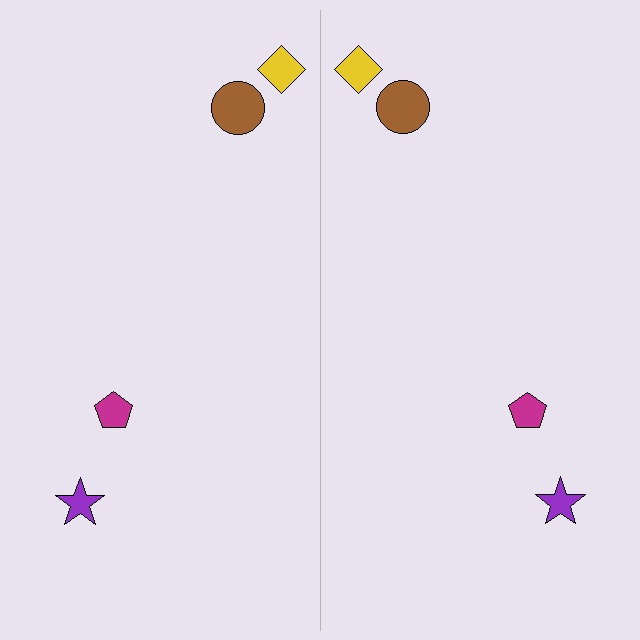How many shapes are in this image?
There are 8 shapes in this image.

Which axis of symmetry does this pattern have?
The pattern has a vertical axis of symmetry running through the center of the image.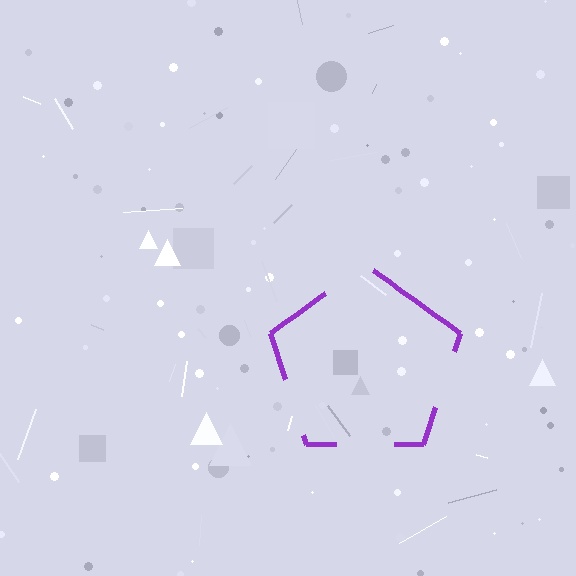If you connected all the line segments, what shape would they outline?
They would outline a pentagon.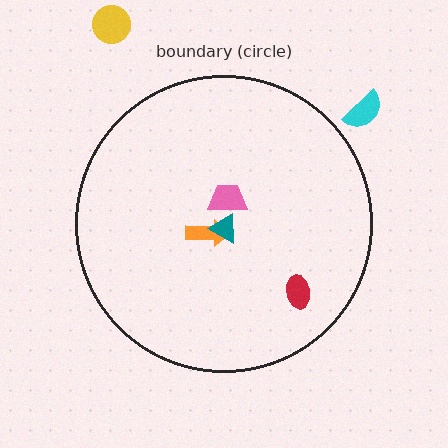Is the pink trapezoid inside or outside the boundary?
Inside.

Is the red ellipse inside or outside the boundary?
Inside.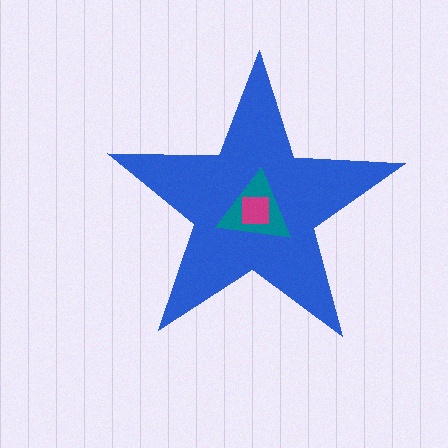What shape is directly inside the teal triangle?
The magenta square.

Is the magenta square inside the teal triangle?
Yes.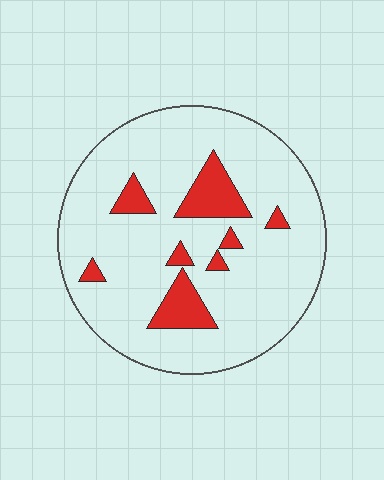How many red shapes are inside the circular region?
8.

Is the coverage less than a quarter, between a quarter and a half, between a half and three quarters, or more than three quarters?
Less than a quarter.